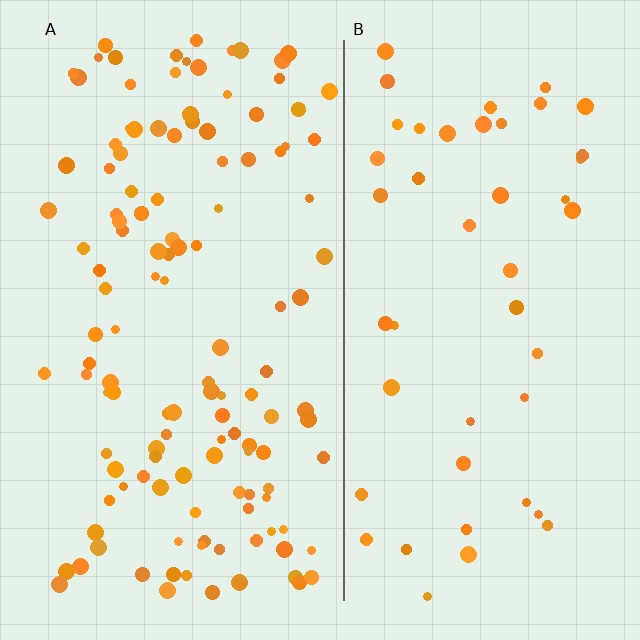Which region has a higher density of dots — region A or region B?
A (the left).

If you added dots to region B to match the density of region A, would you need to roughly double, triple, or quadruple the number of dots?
Approximately triple.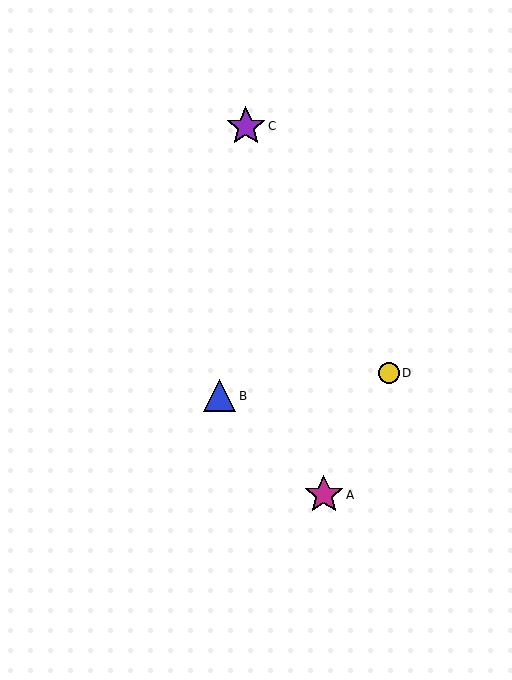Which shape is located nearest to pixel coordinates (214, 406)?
The blue triangle (labeled B) at (220, 396) is nearest to that location.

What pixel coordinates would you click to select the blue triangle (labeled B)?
Click at (220, 396) to select the blue triangle B.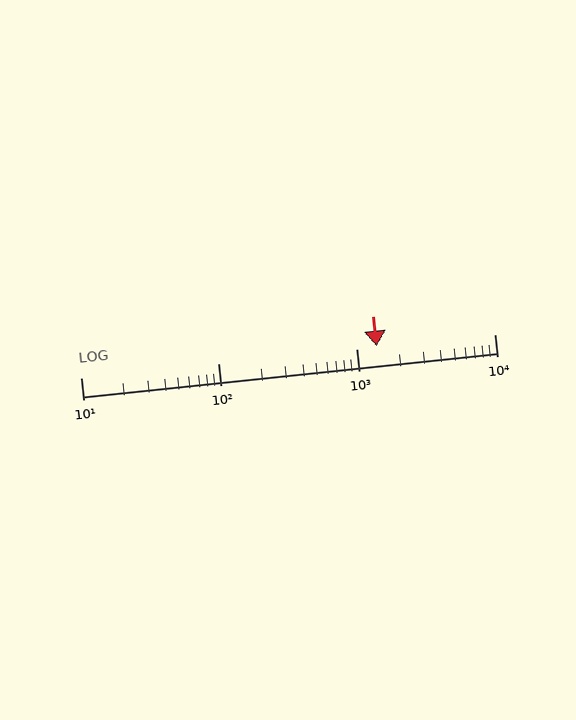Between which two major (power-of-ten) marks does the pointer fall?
The pointer is between 1000 and 10000.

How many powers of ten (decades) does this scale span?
The scale spans 3 decades, from 10 to 10000.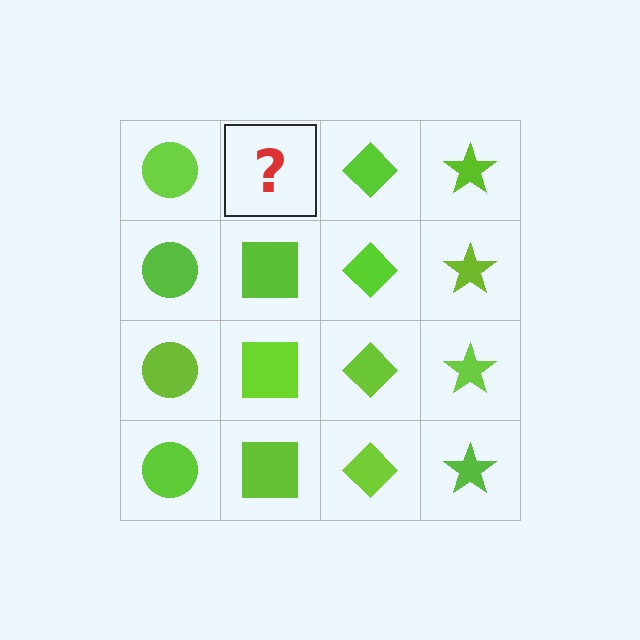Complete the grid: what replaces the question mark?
The question mark should be replaced with a lime square.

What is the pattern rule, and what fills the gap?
The rule is that each column has a consistent shape. The gap should be filled with a lime square.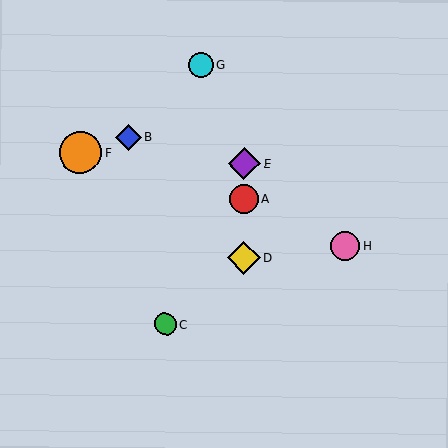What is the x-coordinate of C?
Object C is at x≈165.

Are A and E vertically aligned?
Yes, both are at x≈244.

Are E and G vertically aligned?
No, E is at x≈244 and G is at x≈201.